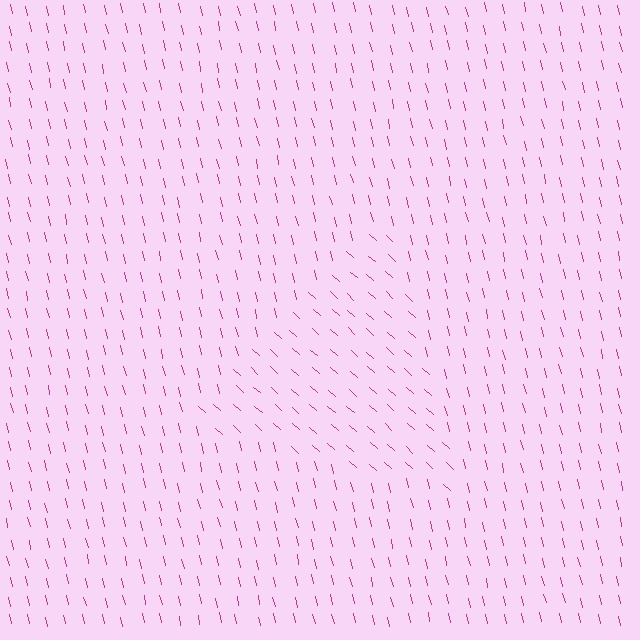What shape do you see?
I see a triangle.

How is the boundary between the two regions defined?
The boundary is defined purely by a change in line orientation (approximately 36 degrees difference). All lines are the same color and thickness.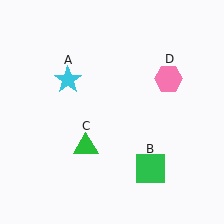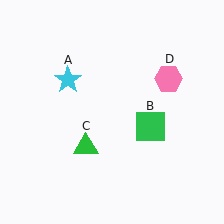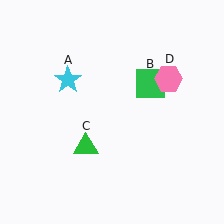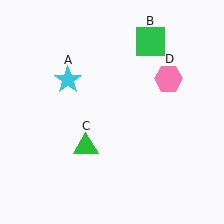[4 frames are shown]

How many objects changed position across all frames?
1 object changed position: green square (object B).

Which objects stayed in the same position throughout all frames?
Cyan star (object A) and green triangle (object C) and pink hexagon (object D) remained stationary.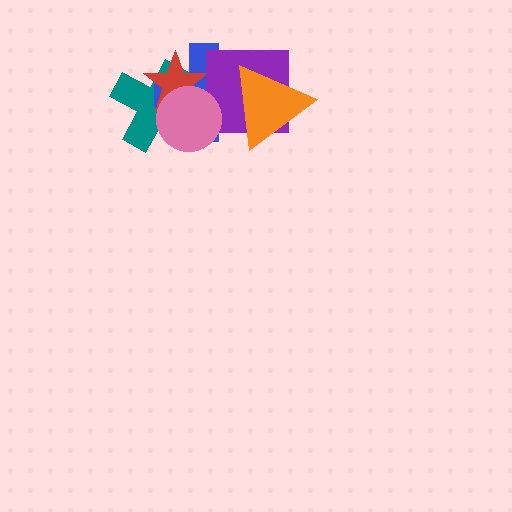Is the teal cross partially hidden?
Yes, it is partially covered by another shape.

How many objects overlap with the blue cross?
5 objects overlap with the blue cross.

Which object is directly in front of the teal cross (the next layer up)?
The blue cross is directly in front of the teal cross.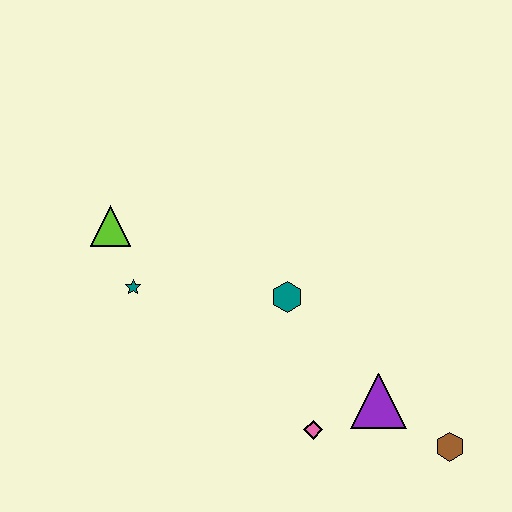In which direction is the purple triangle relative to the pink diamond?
The purple triangle is to the right of the pink diamond.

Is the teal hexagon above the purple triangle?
Yes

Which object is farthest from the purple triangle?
The lime triangle is farthest from the purple triangle.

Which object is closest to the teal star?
The lime triangle is closest to the teal star.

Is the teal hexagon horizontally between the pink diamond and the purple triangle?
No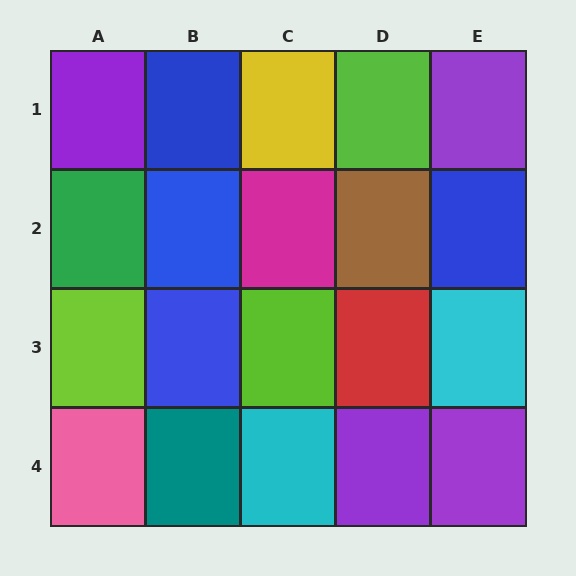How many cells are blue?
4 cells are blue.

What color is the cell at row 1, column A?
Purple.